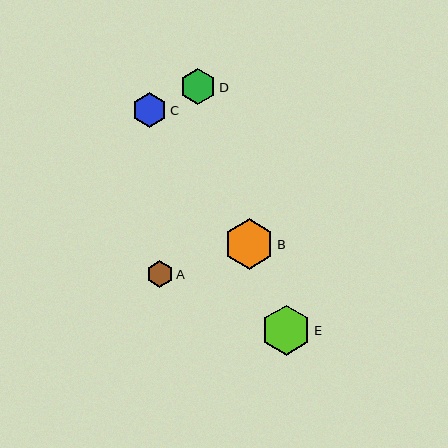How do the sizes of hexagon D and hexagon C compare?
Hexagon D and hexagon C are approximately the same size.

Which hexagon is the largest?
Hexagon B is the largest with a size of approximately 51 pixels.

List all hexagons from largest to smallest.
From largest to smallest: B, E, D, C, A.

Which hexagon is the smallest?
Hexagon A is the smallest with a size of approximately 27 pixels.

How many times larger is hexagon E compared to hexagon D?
Hexagon E is approximately 1.4 times the size of hexagon D.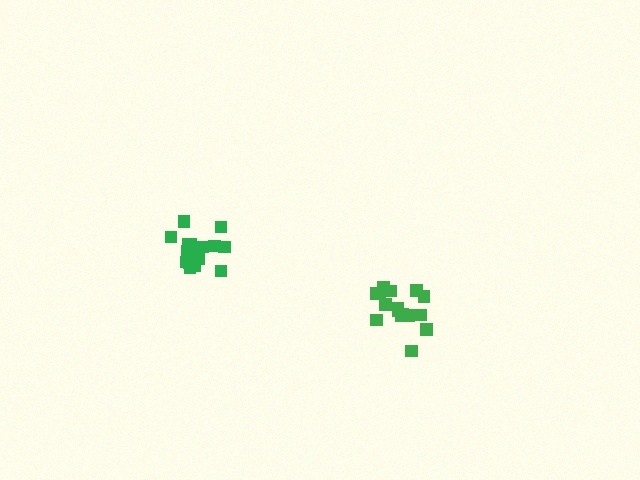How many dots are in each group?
Group 1: 16 dots, Group 2: 17 dots (33 total).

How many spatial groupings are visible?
There are 2 spatial groupings.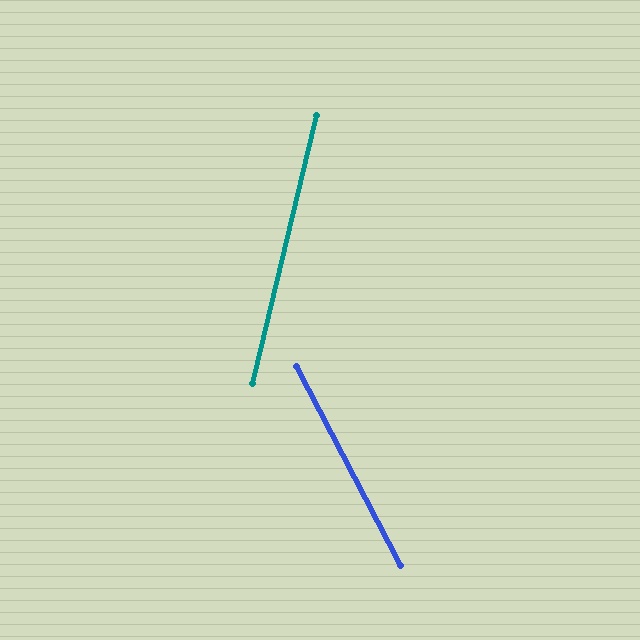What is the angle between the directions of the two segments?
Approximately 41 degrees.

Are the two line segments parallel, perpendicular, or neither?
Neither parallel nor perpendicular — they differ by about 41°.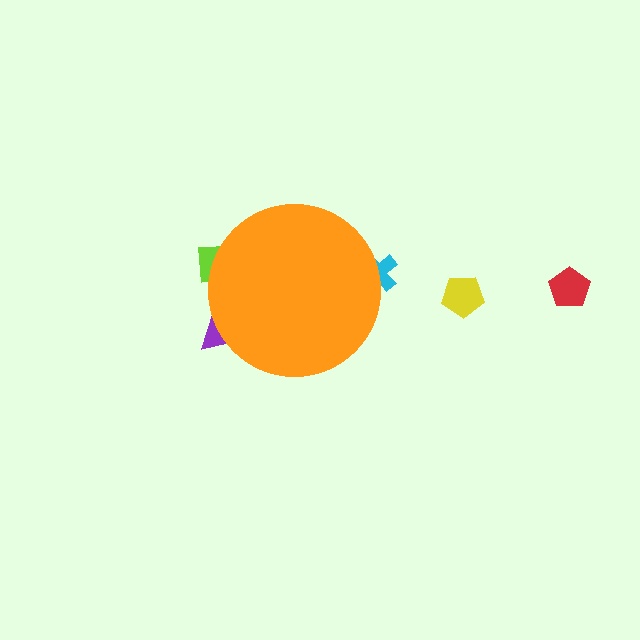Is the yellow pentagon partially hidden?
No, the yellow pentagon is fully visible.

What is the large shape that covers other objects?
An orange circle.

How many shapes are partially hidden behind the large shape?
3 shapes are partially hidden.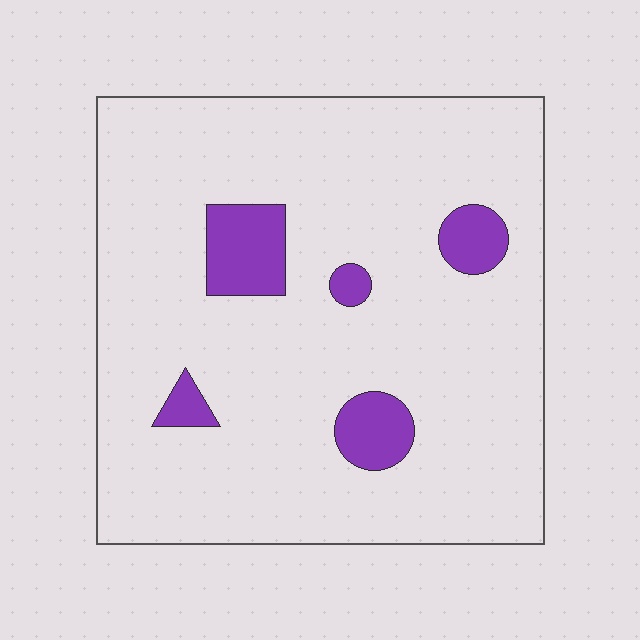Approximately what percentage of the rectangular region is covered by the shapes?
Approximately 10%.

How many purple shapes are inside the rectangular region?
5.